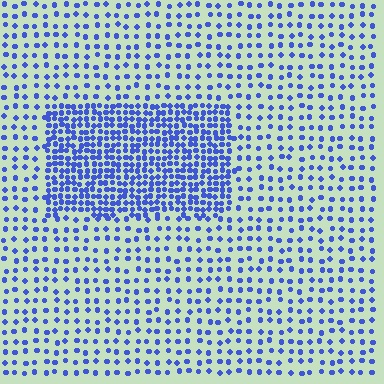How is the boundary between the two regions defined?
The boundary is defined by a change in element density (approximately 2.5x ratio). All elements are the same color, size, and shape.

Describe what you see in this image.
The image contains small blue elements arranged at two different densities. A rectangle-shaped region is visible where the elements are more densely packed than the surrounding area.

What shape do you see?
I see a rectangle.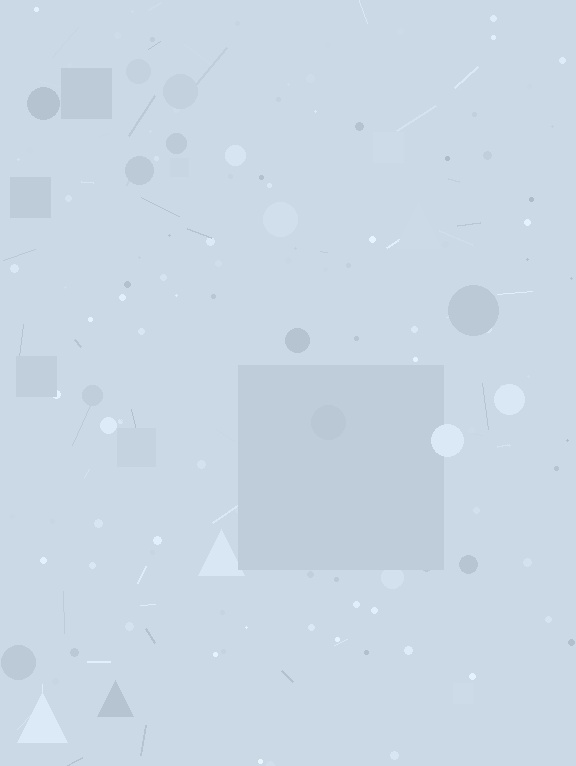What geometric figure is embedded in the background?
A square is embedded in the background.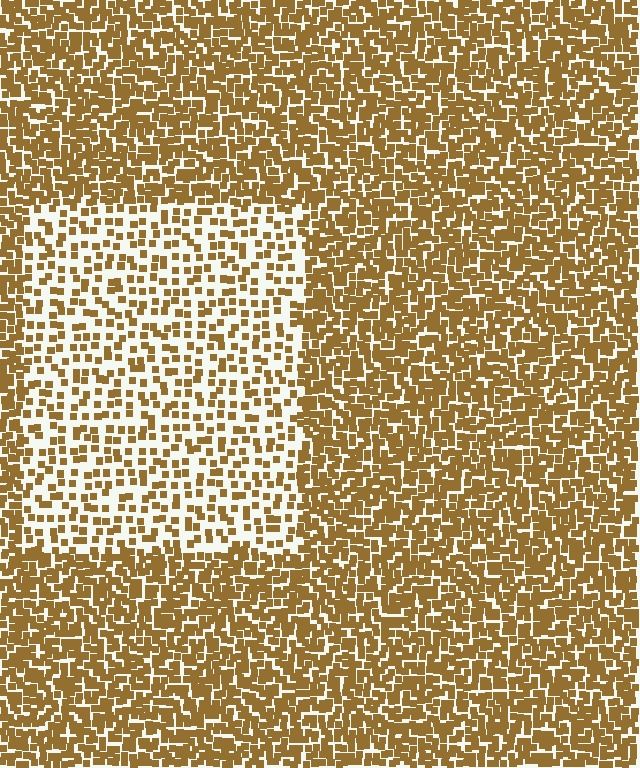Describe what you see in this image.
The image contains small brown elements arranged at two different densities. A rectangle-shaped region is visible where the elements are less densely packed than the surrounding area.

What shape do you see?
I see a rectangle.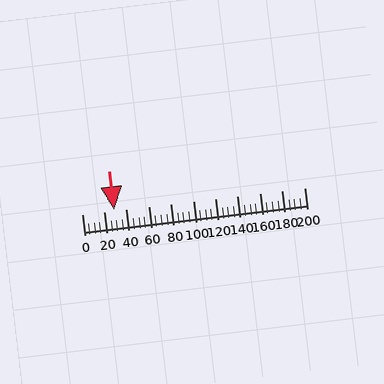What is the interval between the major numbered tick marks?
The major tick marks are spaced 20 units apart.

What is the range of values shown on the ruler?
The ruler shows values from 0 to 200.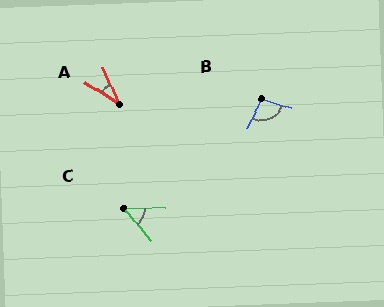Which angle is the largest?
B, at approximately 100 degrees.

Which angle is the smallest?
A, at approximately 32 degrees.